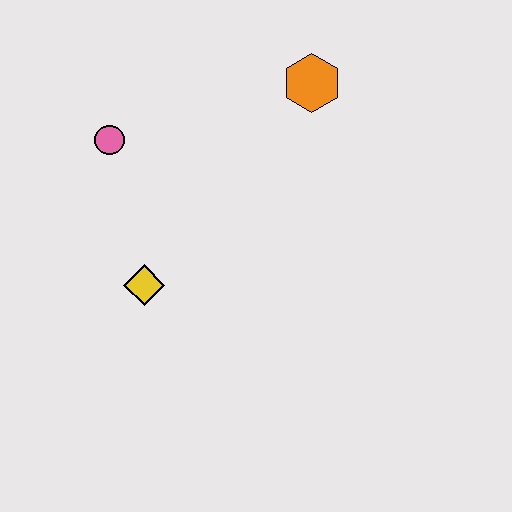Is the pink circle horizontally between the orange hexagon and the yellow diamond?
No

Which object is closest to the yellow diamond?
The pink circle is closest to the yellow diamond.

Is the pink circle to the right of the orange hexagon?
No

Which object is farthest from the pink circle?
The orange hexagon is farthest from the pink circle.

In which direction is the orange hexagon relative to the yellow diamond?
The orange hexagon is above the yellow diamond.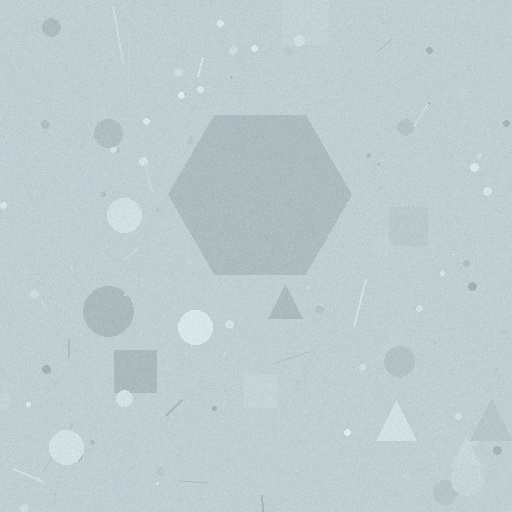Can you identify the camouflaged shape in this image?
The camouflaged shape is a hexagon.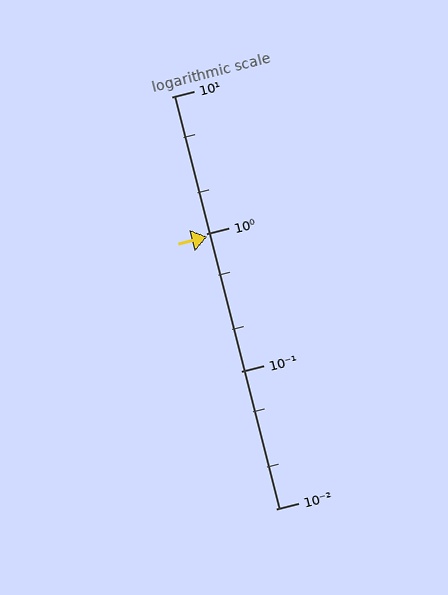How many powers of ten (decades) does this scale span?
The scale spans 3 decades, from 0.01 to 10.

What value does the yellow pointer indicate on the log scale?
The pointer indicates approximately 0.95.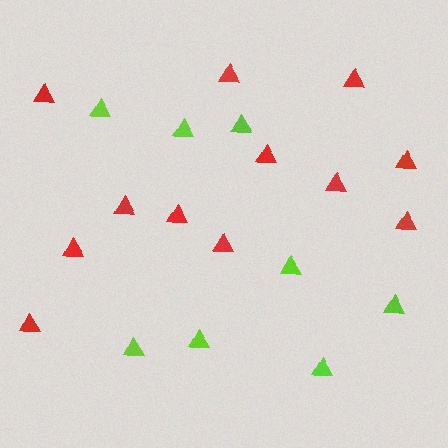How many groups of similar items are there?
There are 2 groups: one group of lime triangles (8) and one group of red triangles (12).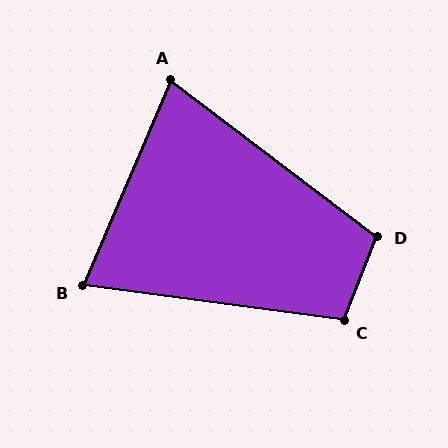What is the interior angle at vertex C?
Approximately 104 degrees (obtuse).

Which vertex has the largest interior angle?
D, at approximately 106 degrees.